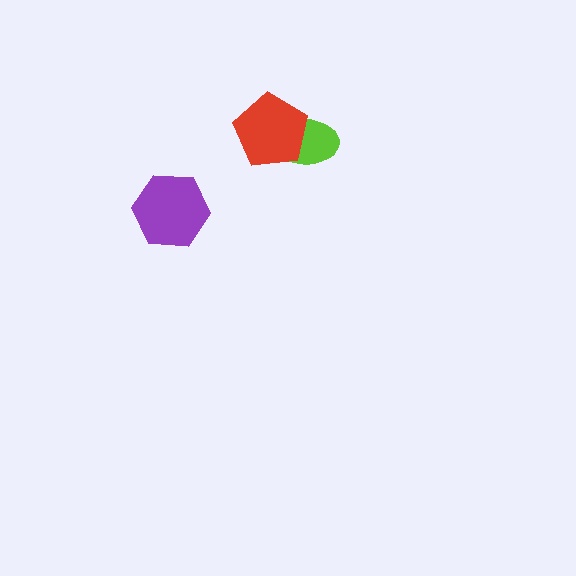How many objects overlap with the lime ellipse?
1 object overlaps with the lime ellipse.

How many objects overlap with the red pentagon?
1 object overlaps with the red pentagon.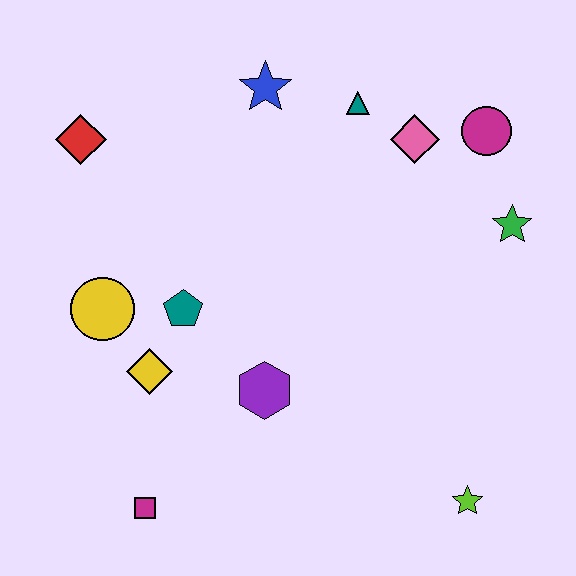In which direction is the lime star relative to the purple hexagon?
The lime star is to the right of the purple hexagon.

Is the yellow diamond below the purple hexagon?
No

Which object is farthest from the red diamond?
The lime star is farthest from the red diamond.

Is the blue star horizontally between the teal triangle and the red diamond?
Yes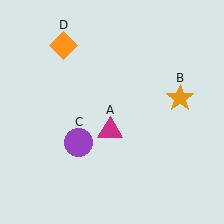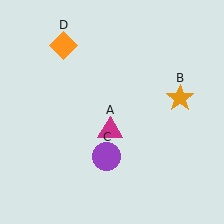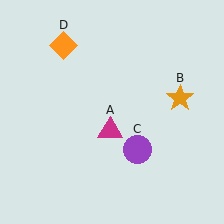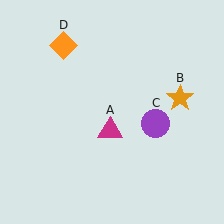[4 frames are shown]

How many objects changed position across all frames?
1 object changed position: purple circle (object C).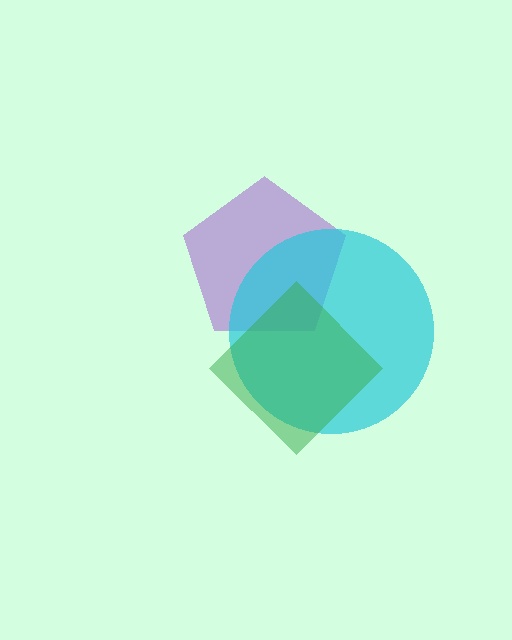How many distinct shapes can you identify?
There are 3 distinct shapes: a purple pentagon, a cyan circle, a green diamond.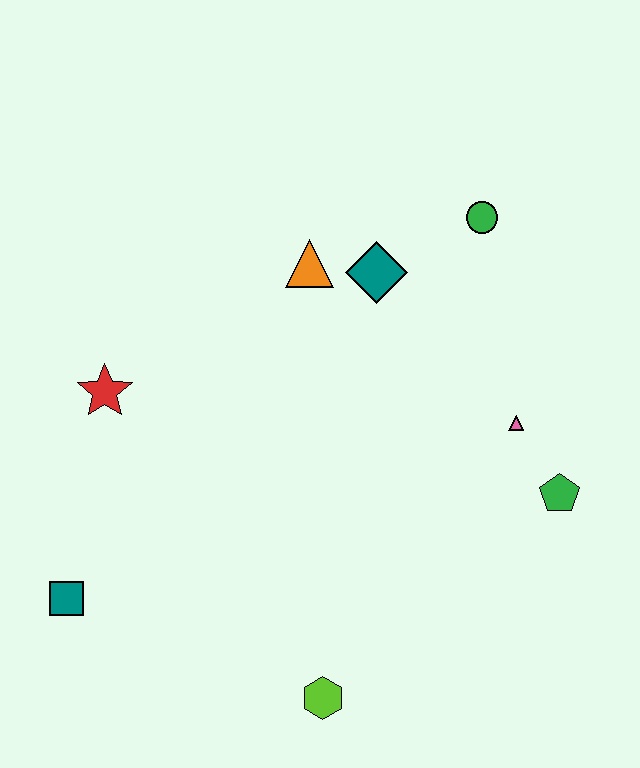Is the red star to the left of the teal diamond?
Yes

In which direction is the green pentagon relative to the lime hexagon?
The green pentagon is to the right of the lime hexagon.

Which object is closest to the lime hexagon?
The teal square is closest to the lime hexagon.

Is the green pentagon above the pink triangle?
No